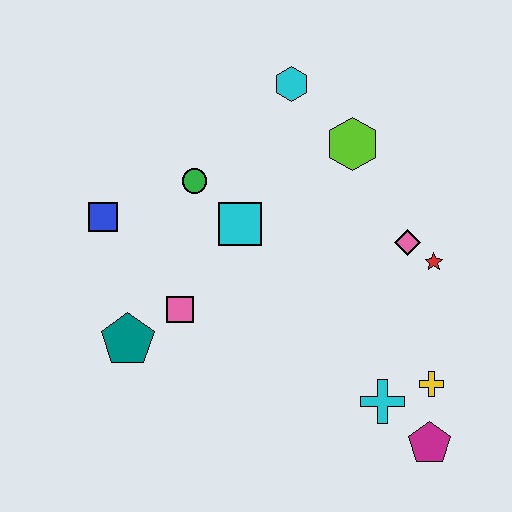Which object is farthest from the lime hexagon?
The magenta pentagon is farthest from the lime hexagon.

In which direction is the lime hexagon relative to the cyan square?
The lime hexagon is to the right of the cyan square.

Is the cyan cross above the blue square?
No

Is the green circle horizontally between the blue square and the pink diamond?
Yes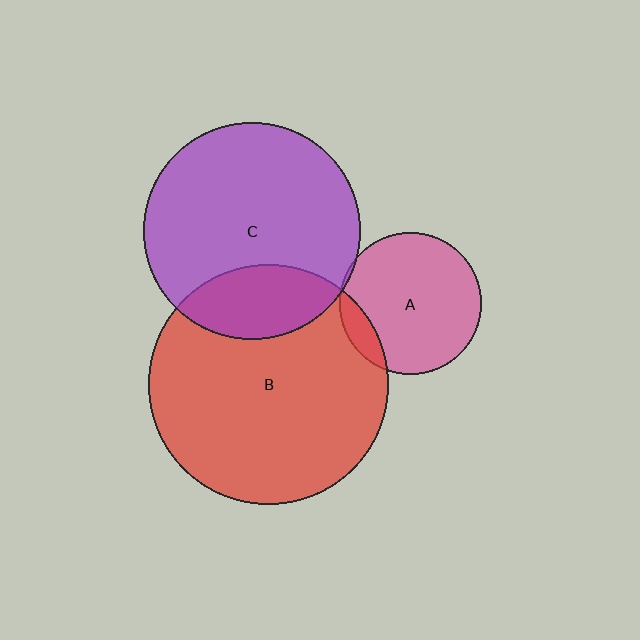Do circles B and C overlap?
Yes.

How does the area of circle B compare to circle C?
Approximately 1.2 times.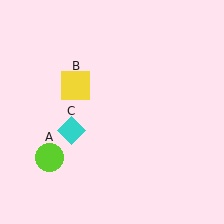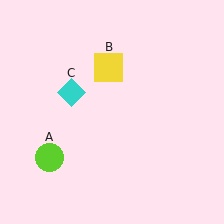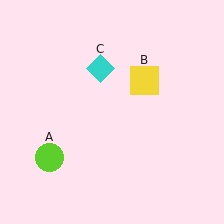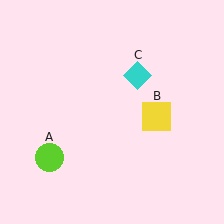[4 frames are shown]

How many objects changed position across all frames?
2 objects changed position: yellow square (object B), cyan diamond (object C).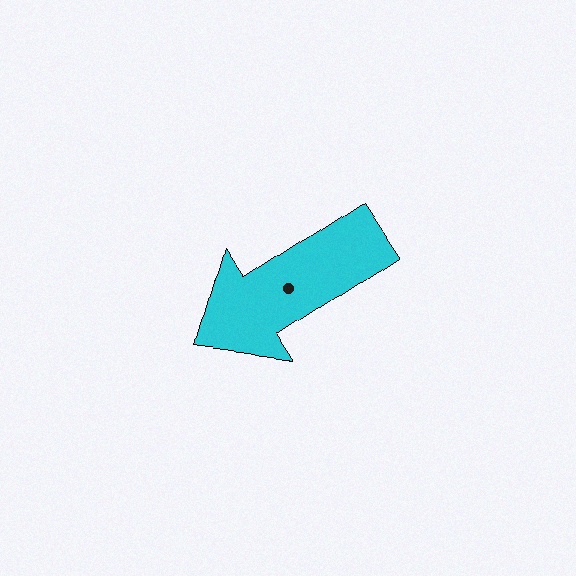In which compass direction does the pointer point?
Southwest.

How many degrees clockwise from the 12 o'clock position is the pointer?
Approximately 237 degrees.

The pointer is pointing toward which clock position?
Roughly 8 o'clock.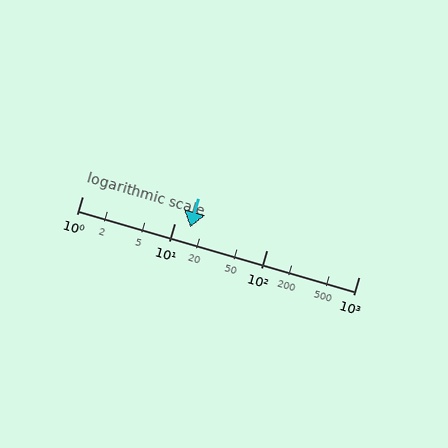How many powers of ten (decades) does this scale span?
The scale spans 3 decades, from 1 to 1000.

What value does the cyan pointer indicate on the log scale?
The pointer indicates approximately 15.